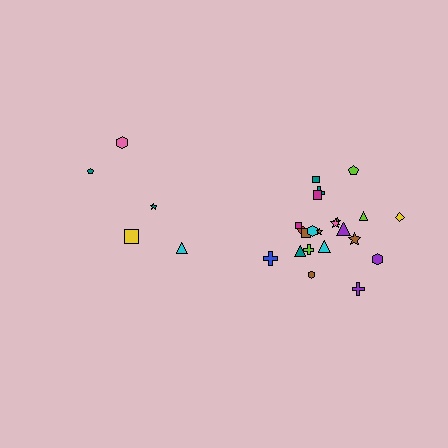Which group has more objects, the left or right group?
The right group.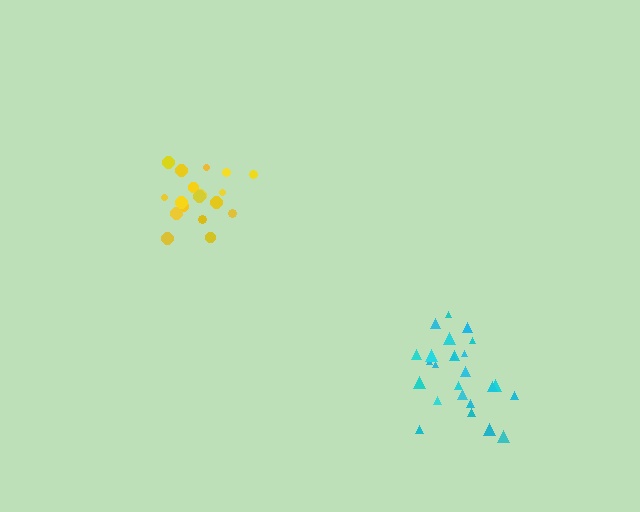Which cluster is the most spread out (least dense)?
Cyan.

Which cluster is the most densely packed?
Yellow.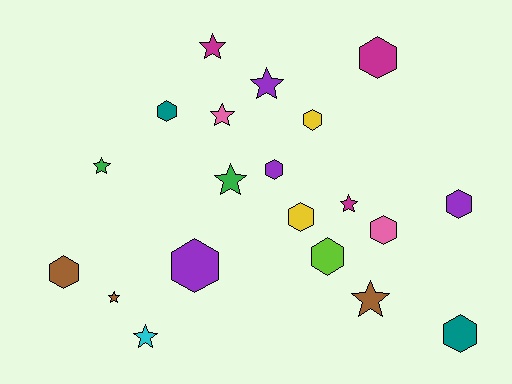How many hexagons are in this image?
There are 11 hexagons.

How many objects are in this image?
There are 20 objects.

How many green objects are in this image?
There are 2 green objects.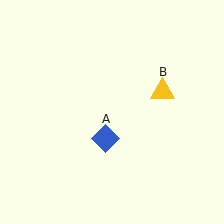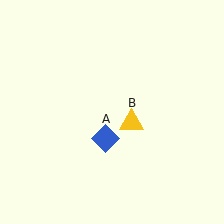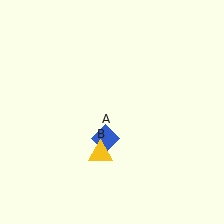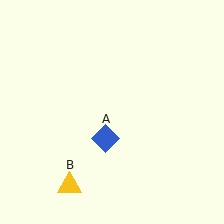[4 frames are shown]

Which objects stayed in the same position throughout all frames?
Blue diamond (object A) remained stationary.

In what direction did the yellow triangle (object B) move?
The yellow triangle (object B) moved down and to the left.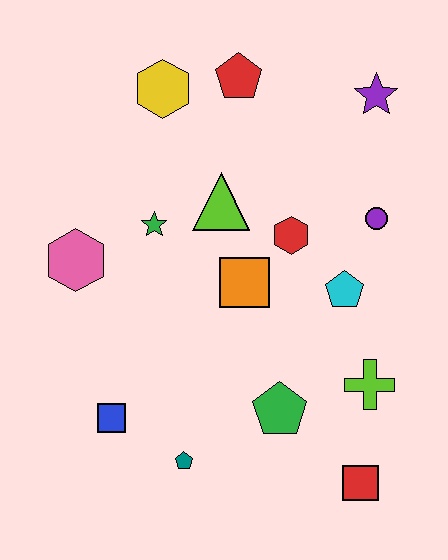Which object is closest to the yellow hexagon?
The red pentagon is closest to the yellow hexagon.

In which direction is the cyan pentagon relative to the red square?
The cyan pentagon is above the red square.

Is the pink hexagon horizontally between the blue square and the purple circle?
No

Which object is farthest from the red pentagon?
The red square is farthest from the red pentagon.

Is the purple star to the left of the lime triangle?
No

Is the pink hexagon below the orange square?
No